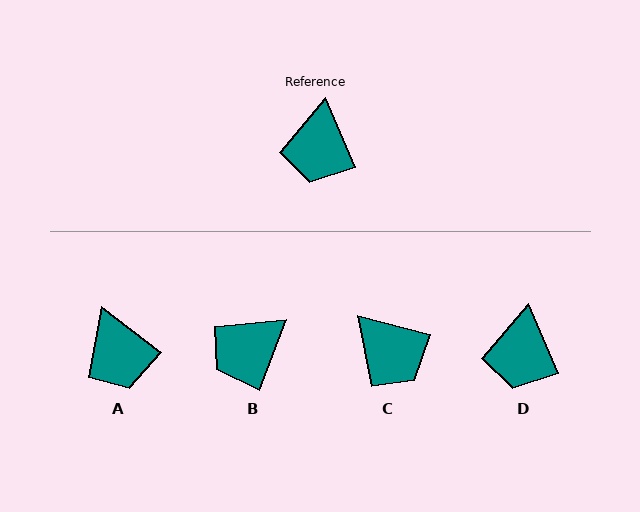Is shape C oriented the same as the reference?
No, it is off by about 52 degrees.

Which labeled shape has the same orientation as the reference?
D.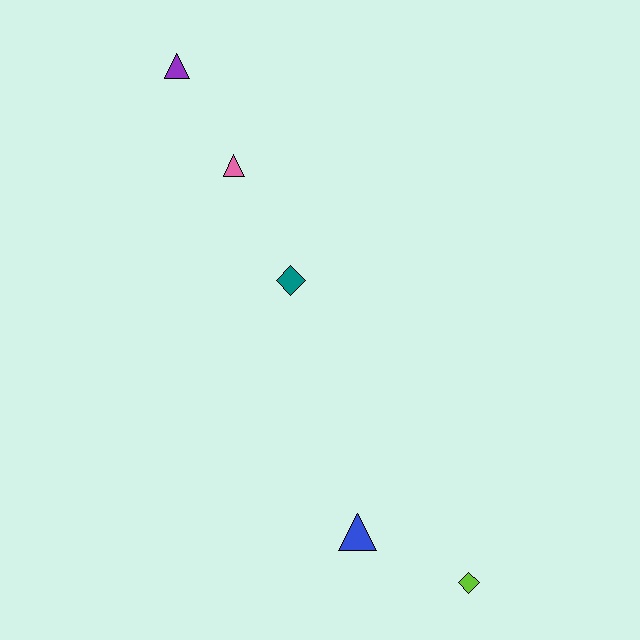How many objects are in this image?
There are 5 objects.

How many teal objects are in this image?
There is 1 teal object.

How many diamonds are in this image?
There are 2 diamonds.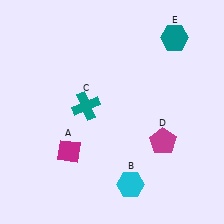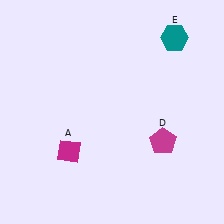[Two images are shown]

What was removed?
The cyan hexagon (B), the teal cross (C) were removed in Image 2.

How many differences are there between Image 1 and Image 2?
There are 2 differences between the two images.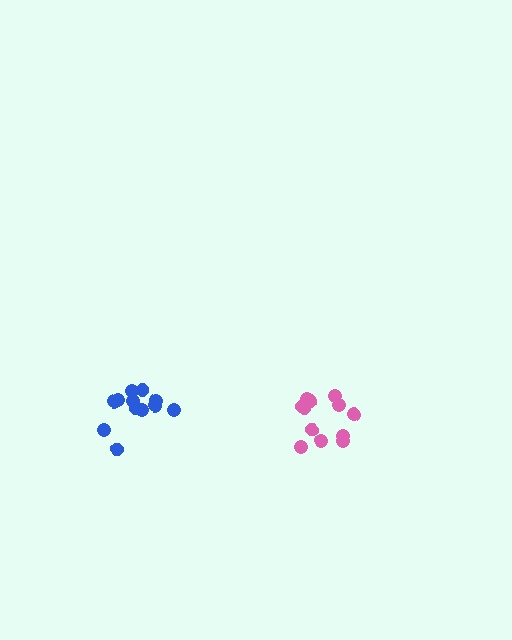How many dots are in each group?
Group 1: 12 dots, Group 2: 12 dots (24 total).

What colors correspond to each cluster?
The clusters are colored: pink, blue.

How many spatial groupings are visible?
There are 2 spatial groupings.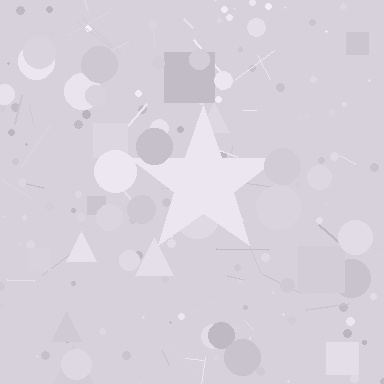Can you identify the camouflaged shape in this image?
The camouflaged shape is a star.